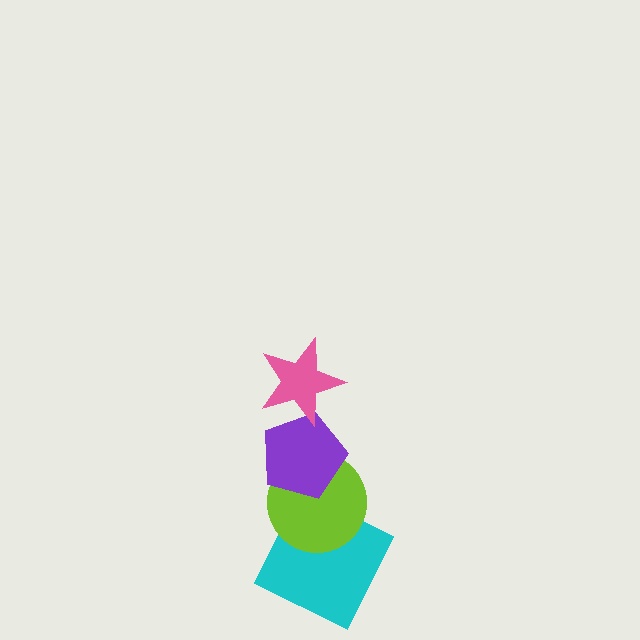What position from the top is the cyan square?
The cyan square is 4th from the top.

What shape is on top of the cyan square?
The lime circle is on top of the cyan square.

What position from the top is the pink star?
The pink star is 1st from the top.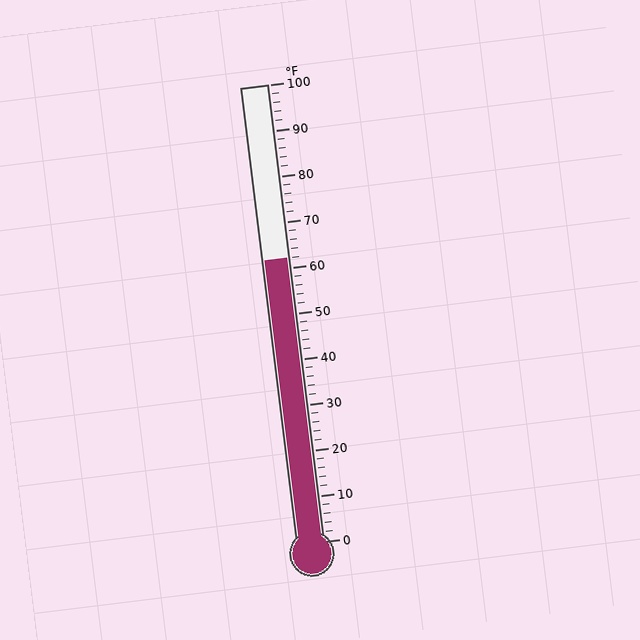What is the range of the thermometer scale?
The thermometer scale ranges from 0°F to 100°F.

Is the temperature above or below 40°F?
The temperature is above 40°F.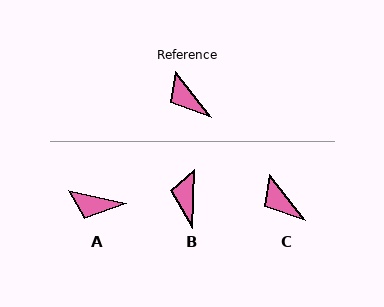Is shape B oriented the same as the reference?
No, it is off by about 41 degrees.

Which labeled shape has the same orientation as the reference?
C.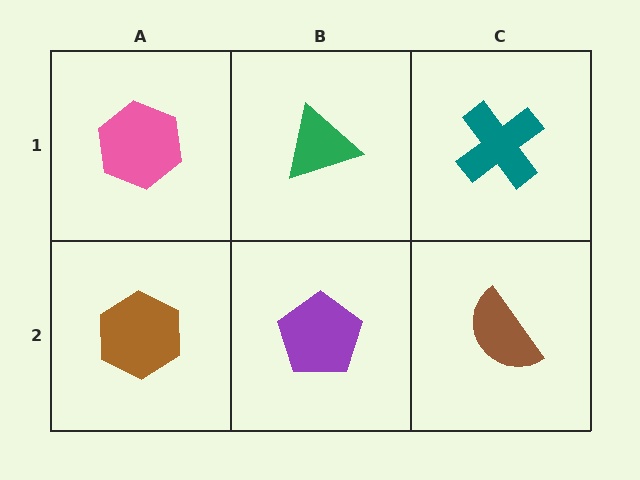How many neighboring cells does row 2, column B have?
3.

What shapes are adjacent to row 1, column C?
A brown semicircle (row 2, column C), a green triangle (row 1, column B).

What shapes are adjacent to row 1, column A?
A brown hexagon (row 2, column A), a green triangle (row 1, column B).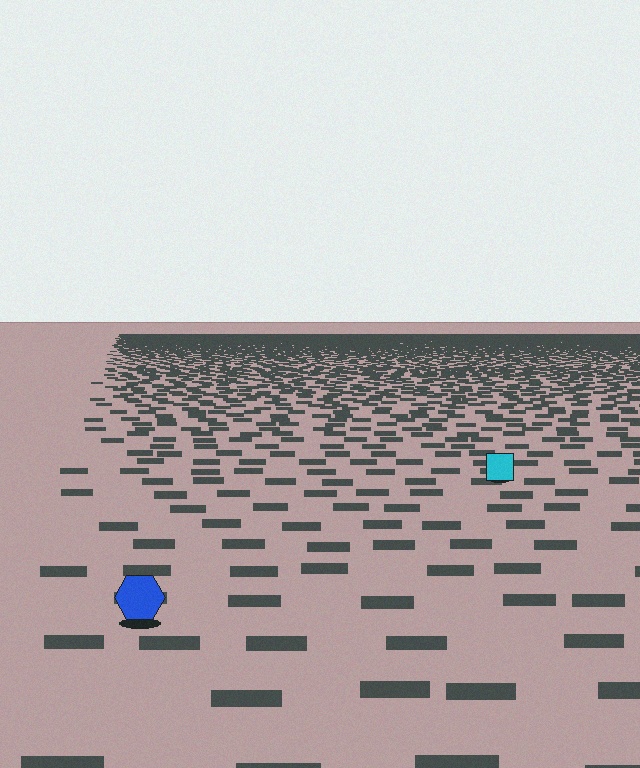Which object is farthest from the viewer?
The cyan square is farthest from the viewer. It appears smaller and the ground texture around it is denser.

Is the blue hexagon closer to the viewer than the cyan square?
Yes. The blue hexagon is closer — you can tell from the texture gradient: the ground texture is coarser near it.